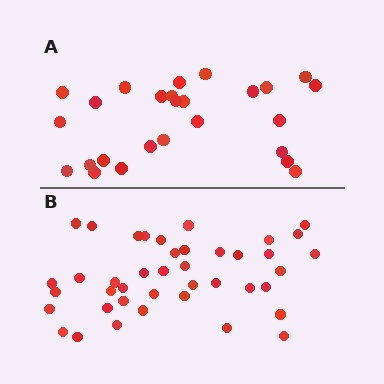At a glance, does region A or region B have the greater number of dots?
Region B (the bottom region) has more dots.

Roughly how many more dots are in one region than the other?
Region B has approximately 15 more dots than region A.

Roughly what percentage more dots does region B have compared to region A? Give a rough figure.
About 60% more.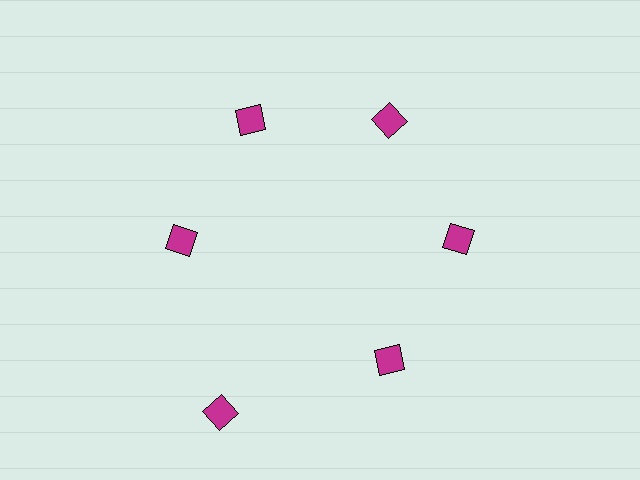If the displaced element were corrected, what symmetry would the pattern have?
It would have 6-fold rotational symmetry — the pattern would map onto itself every 60 degrees.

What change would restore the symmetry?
The symmetry would be restored by moving it inward, back onto the ring so that all 6 diamonds sit at equal angles and equal distance from the center.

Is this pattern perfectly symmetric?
No. The 6 magenta diamonds are arranged in a ring, but one element near the 7 o'clock position is pushed outward from the center, breaking the 6-fold rotational symmetry.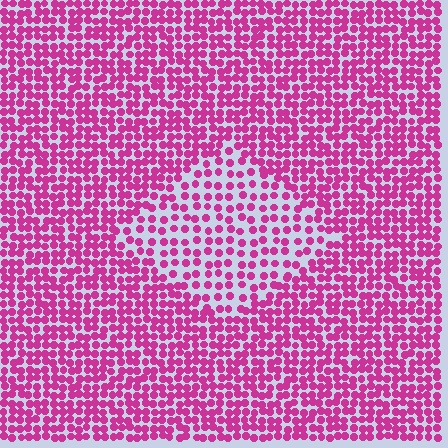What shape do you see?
I see a diamond.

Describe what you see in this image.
The image contains small magenta elements arranged at two different densities. A diamond-shaped region is visible where the elements are less densely packed than the surrounding area.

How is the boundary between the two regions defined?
The boundary is defined by a change in element density (approximately 1.8x ratio). All elements are the same color, size, and shape.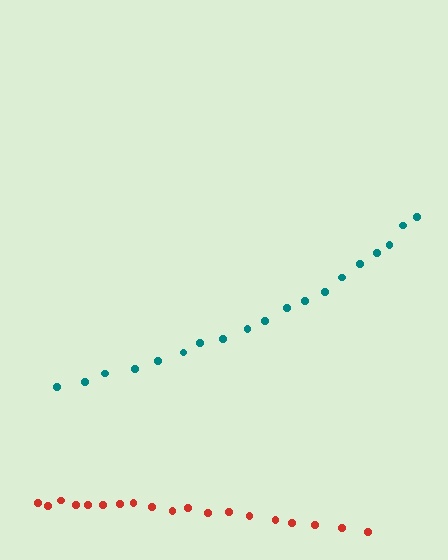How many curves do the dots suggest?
There are 2 distinct paths.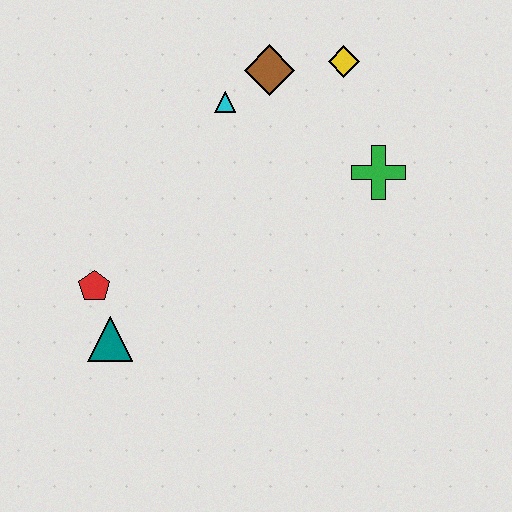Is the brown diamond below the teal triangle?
No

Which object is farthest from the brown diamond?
The teal triangle is farthest from the brown diamond.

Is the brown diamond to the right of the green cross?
No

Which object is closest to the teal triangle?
The red pentagon is closest to the teal triangle.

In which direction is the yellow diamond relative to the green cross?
The yellow diamond is above the green cross.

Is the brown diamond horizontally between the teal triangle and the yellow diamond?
Yes